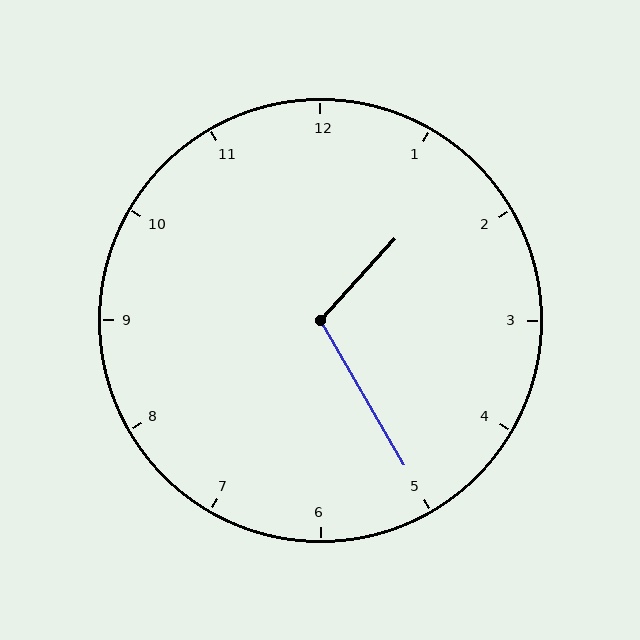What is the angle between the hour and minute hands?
Approximately 108 degrees.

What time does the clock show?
1:25.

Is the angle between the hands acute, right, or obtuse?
It is obtuse.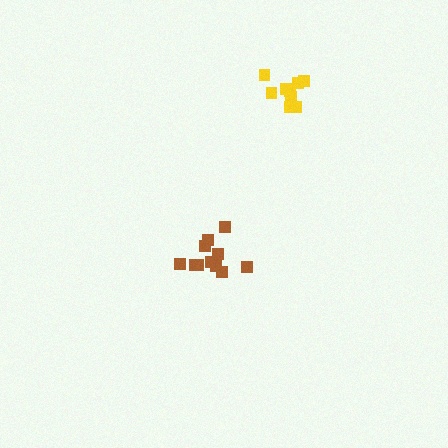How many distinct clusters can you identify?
There are 2 distinct clusters.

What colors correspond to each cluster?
The clusters are colored: brown, yellow.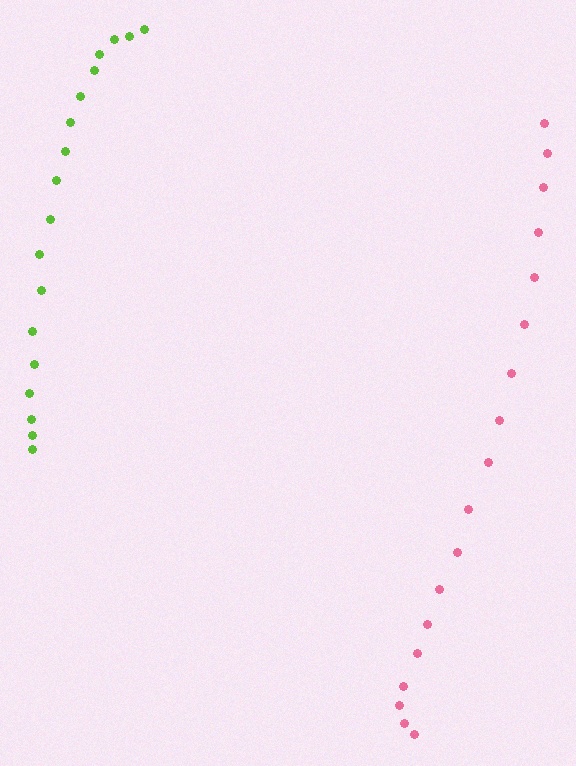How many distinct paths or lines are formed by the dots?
There are 2 distinct paths.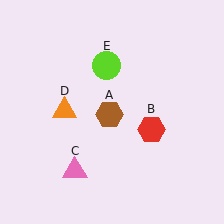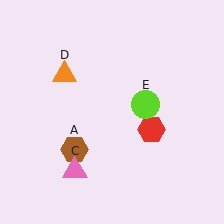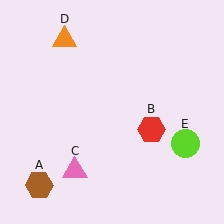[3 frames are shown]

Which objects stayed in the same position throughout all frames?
Red hexagon (object B) and pink triangle (object C) remained stationary.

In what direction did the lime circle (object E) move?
The lime circle (object E) moved down and to the right.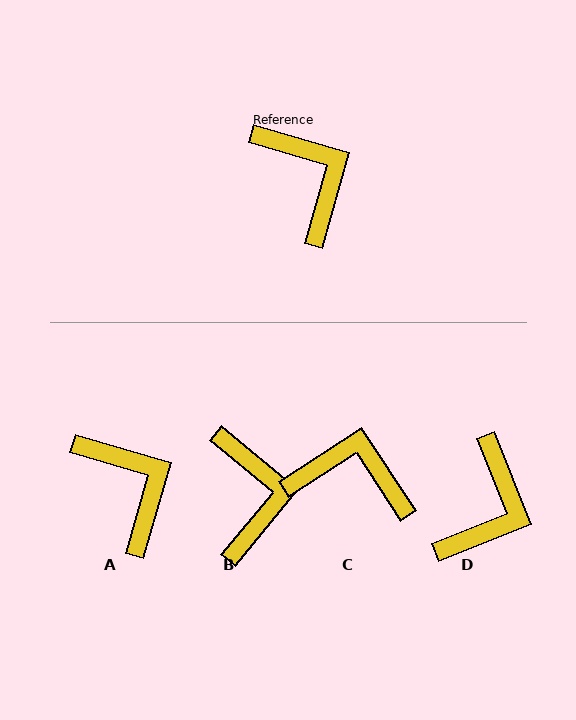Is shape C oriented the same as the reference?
No, it is off by about 49 degrees.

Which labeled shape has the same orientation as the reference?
A.